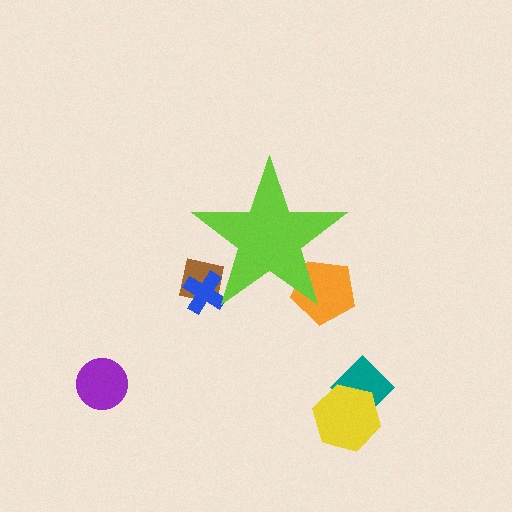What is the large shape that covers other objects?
A lime star.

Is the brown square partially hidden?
Yes, the brown square is partially hidden behind the lime star.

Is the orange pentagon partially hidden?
Yes, the orange pentagon is partially hidden behind the lime star.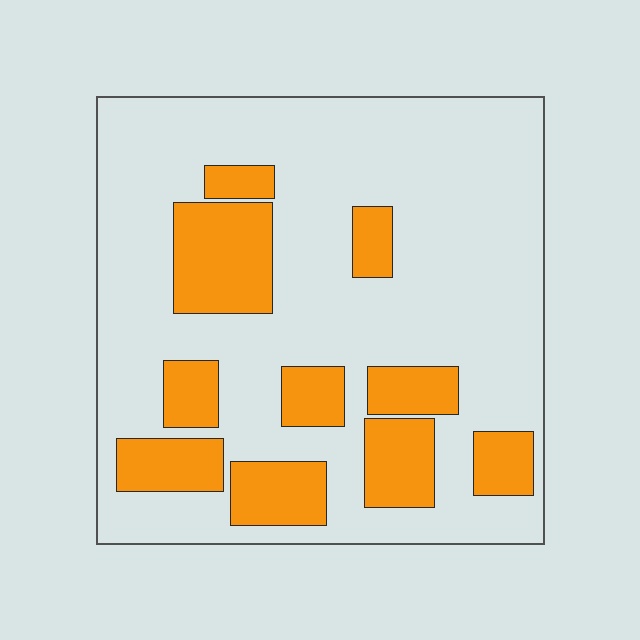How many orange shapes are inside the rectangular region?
10.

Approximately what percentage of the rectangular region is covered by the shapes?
Approximately 25%.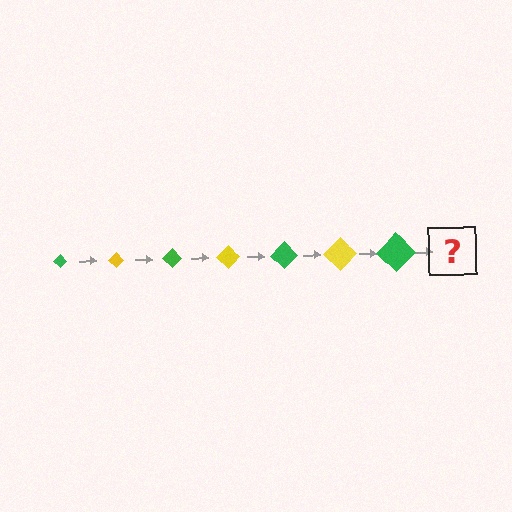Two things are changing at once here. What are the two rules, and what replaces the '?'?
The two rules are that the diamond grows larger each step and the color cycles through green and yellow. The '?' should be a yellow diamond, larger than the previous one.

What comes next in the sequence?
The next element should be a yellow diamond, larger than the previous one.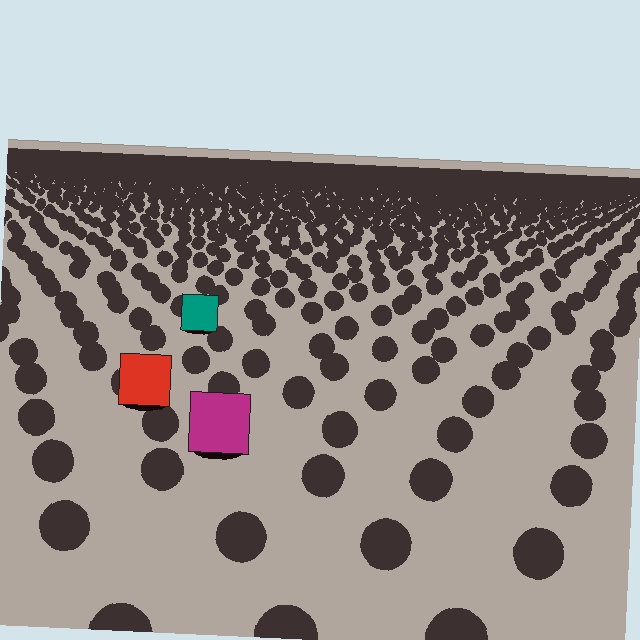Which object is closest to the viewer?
The magenta square is closest. The texture marks near it are larger and more spread out.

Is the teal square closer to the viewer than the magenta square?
No. The magenta square is closer — you can tell from the texture gradient: the ground texture is coarser near it.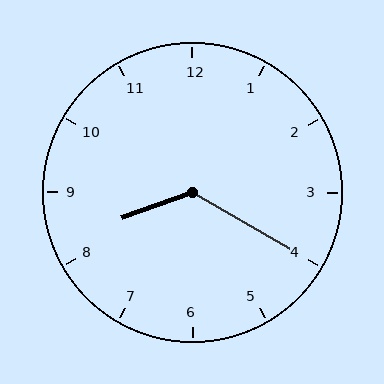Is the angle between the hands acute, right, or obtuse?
It is obtuse.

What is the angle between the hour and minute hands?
Approximately 130 degrees.